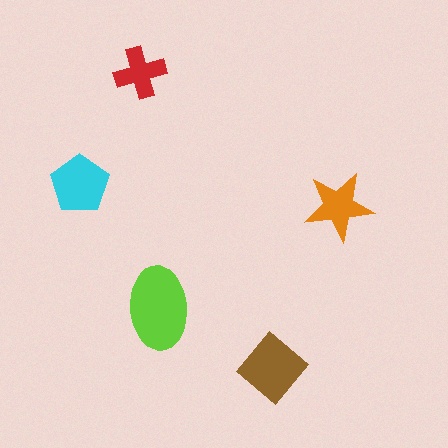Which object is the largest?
The lime ellipse.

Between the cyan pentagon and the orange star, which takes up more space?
The cyan pentagon.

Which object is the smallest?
The red cross.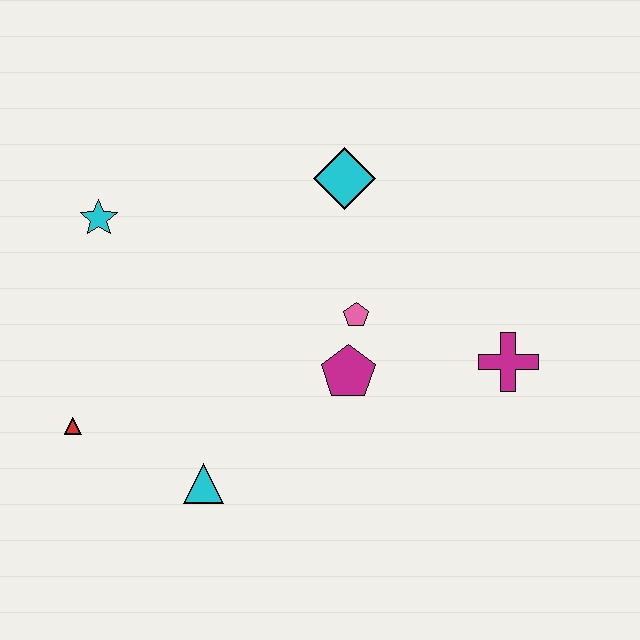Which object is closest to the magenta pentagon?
The pink pentagon is closest to the magenta pentagon.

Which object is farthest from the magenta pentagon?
The cyan star is farthest from the magenta pentagon.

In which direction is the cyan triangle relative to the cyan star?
The cyan triangle is below the cyan star.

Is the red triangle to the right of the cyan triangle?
No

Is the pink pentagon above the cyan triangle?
Yes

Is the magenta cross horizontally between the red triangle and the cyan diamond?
No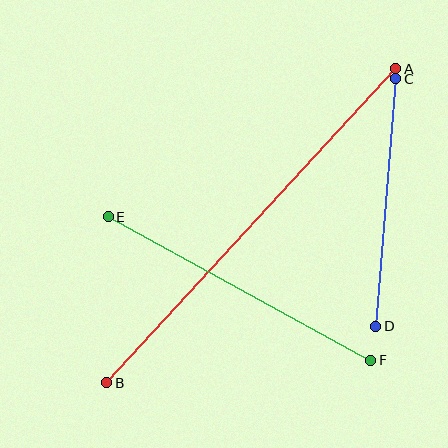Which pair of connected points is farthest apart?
Points A and B are farthest apart.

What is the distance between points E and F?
The distance is approximately 299 pixels.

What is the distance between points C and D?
The distance is approximately 248 pixels.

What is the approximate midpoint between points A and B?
The midpoint is at approximately (251, 226) pixels.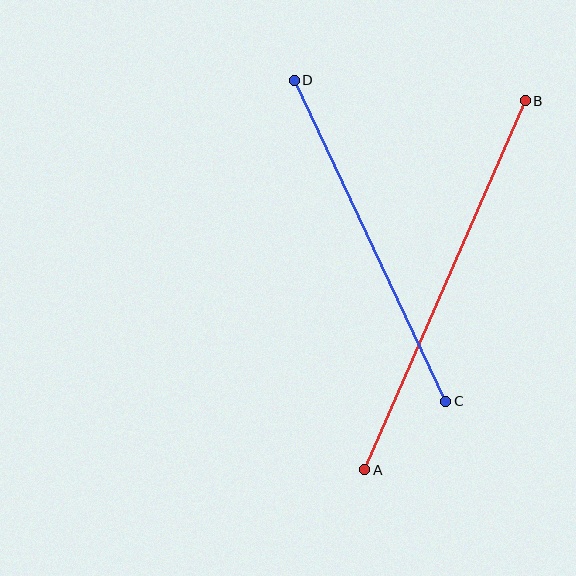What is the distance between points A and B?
The distance is approximately 402 pixels.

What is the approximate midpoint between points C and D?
The midpoint is at approximately (370, 241) pixels.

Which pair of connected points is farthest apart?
Points A and B are farthest apart.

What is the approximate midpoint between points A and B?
The midpoint is at approximately (445, 285) pixels.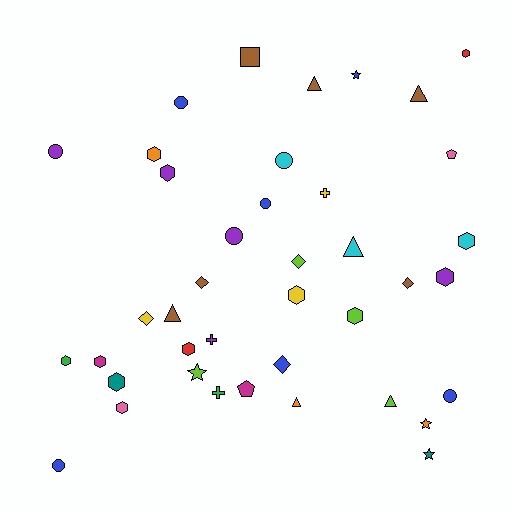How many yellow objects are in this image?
There are 3 yellow objects.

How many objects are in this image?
There are 40 objects.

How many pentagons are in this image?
There are 2 pentagons.